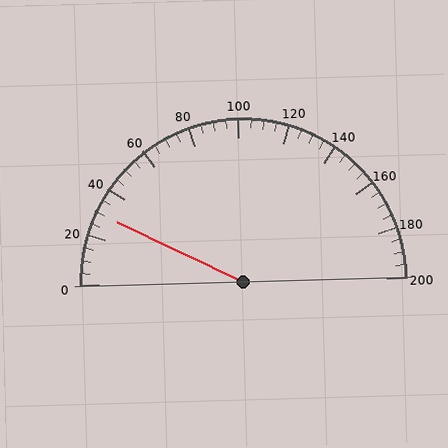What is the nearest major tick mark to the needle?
The nearest major tick mark is 40.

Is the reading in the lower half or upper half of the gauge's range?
The reading is in the lower half of the range (0 to 200).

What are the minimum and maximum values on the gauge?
The gauge ranges from 0 to 200.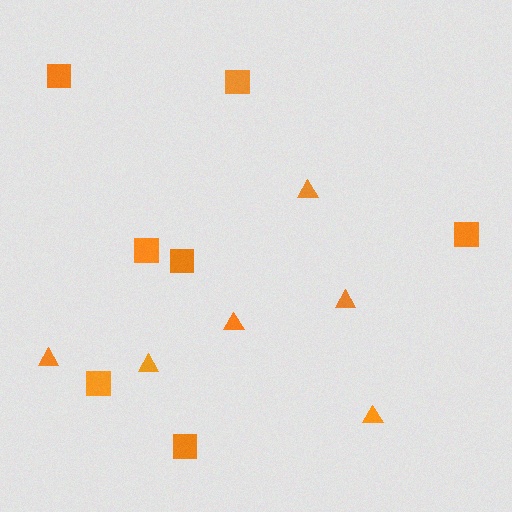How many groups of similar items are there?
There are 2 groups: one group of triangles (6) and one group of squares (7).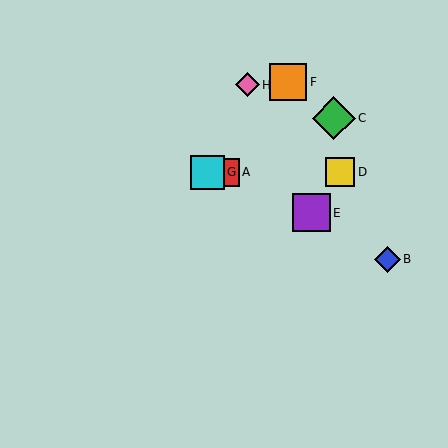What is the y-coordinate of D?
Object D is at y≈172.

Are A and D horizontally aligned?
Yes, both are at y≈172.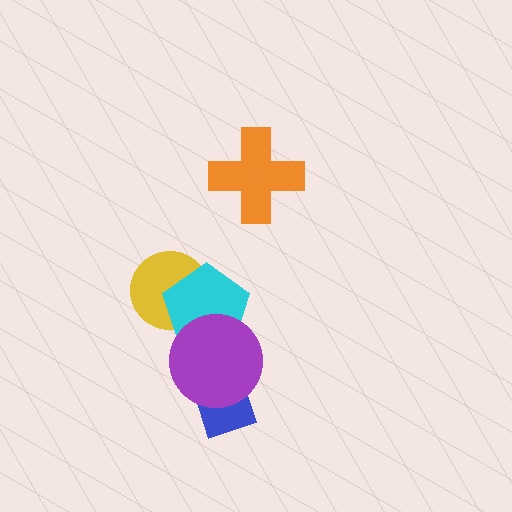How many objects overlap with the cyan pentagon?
2 objects overlap with the cyan pentagon.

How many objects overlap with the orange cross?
0 objects overlap with the orange cross.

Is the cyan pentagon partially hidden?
Yes, it is partially covered by another shape.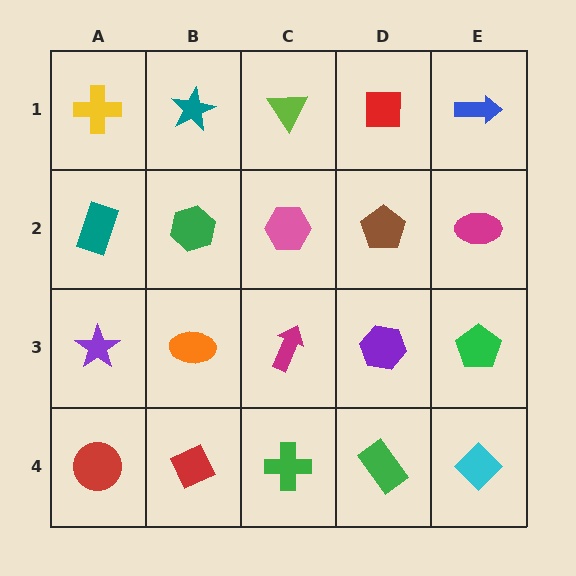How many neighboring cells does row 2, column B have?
4.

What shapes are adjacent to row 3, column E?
A magenta ellipse (row 2, column E), a cyan diamond (row 4, column E), a purple hexagon (row 3, column D).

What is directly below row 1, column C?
A pink hexagon.